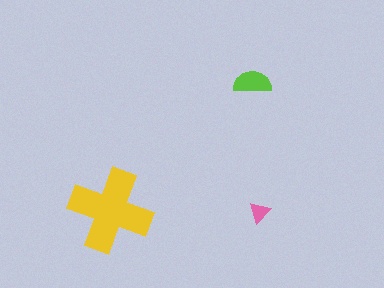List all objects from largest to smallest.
The yellow cross, the lime semicircle, the pink triangle.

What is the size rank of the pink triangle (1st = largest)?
3rd.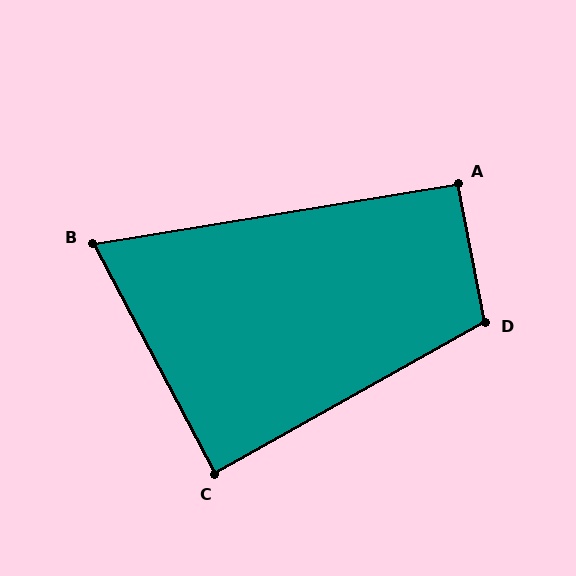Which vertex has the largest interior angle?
D, at approximately 108 degrees.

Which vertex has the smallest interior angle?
B, at approximately 72 degrees.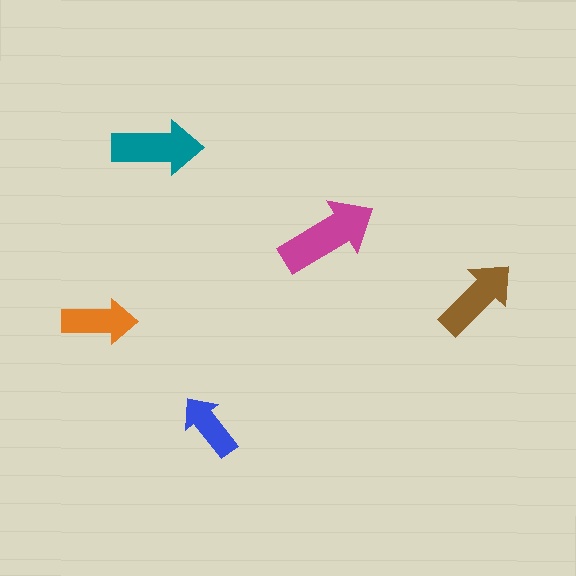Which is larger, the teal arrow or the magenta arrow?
The magenta one.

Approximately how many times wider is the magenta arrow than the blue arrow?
About 1.5 times wider.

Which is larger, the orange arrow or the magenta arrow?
The magenta one.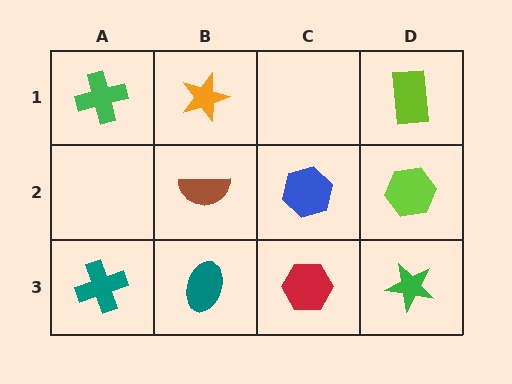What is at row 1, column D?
A lime rectangle.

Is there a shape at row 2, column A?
No, that cell is empty.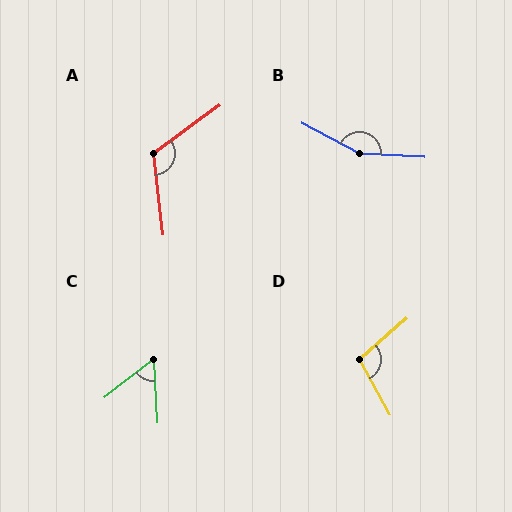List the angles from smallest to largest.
C (55°), D (102°), A (119°), B (156°).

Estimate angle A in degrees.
Approximately 119 degrees.